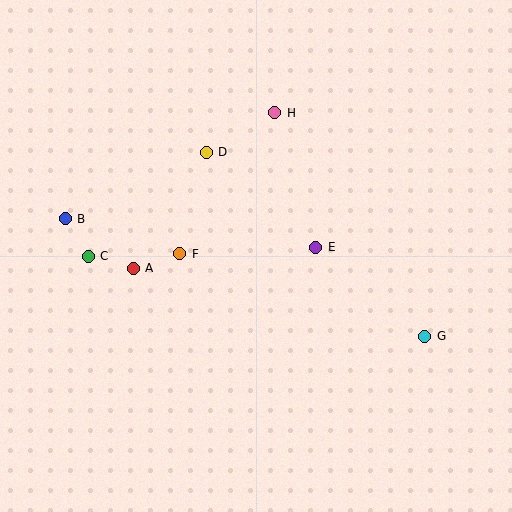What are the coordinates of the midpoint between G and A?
The midpoint between G and A is at (279, 302).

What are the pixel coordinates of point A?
Point A is at (133, 268).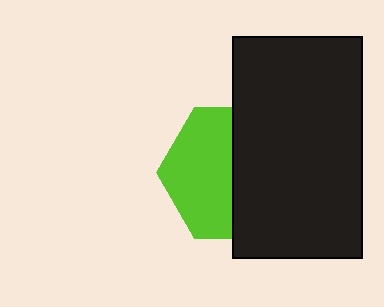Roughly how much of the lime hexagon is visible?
About half of it is visible (roughly 49%).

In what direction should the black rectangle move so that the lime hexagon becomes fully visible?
The black rectangle should move right. That is the shortest direction to clear the overlap and leave the lime hexagon fully visible.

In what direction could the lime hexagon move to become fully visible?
The lime hexagon could move left. That would shift it out from behind the black rectangle entirely.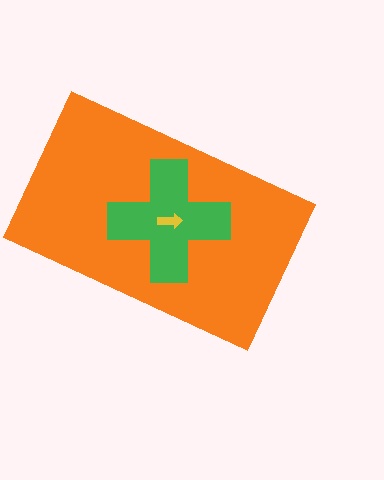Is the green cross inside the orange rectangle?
Yes.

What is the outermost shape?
The orange rectangle.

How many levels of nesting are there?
3.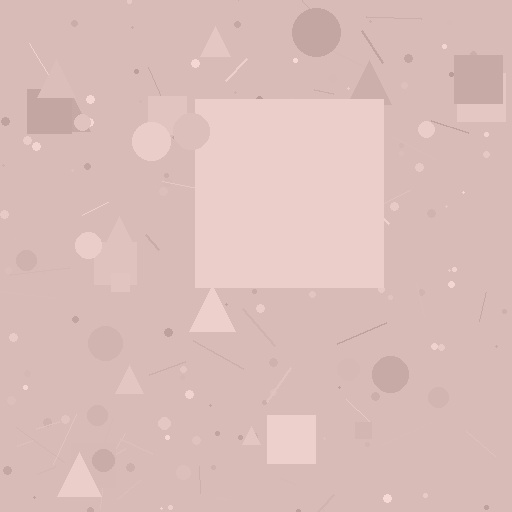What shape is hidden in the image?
A square is hidden in the image.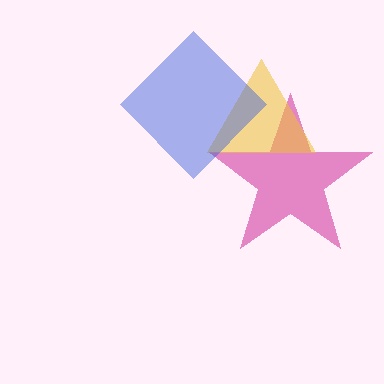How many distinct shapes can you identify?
There are 3 distinct shapes: a magenta star, a yellow triangle, a blue diamond.